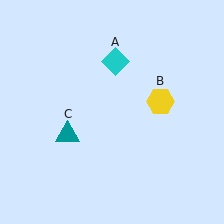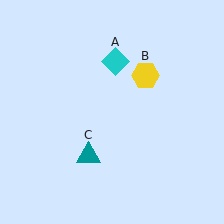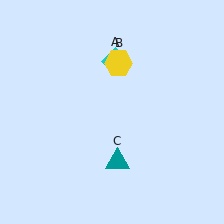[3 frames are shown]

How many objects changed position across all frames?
2 objects changed position: yellow hexagon (object B), teal triangle (object C).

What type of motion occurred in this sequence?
The yellow hexagon (object B), teal triangle (object C) rotated counterclockwise around the center of the scene.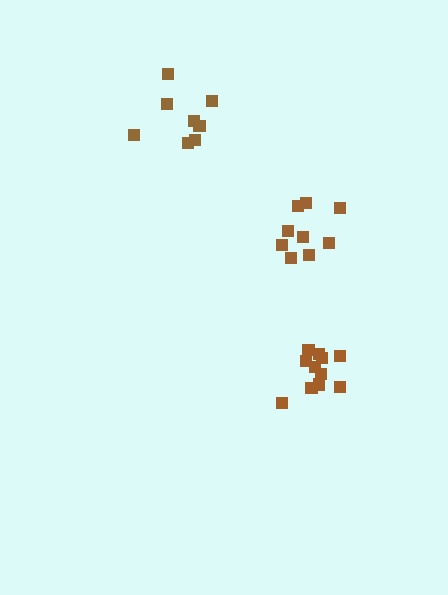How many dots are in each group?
Group 1: 8 dots, Group 2: 9 dots, Group 3: 11 dots (28 total).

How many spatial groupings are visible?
There are 3 spatial groupings.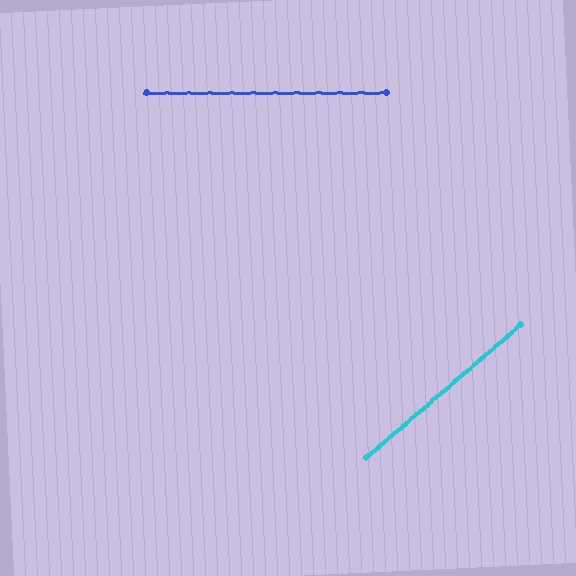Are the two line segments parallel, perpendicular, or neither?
Neither parallel nor perpendicular — they differ by about 41°.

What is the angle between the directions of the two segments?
Approximately 41 degrees.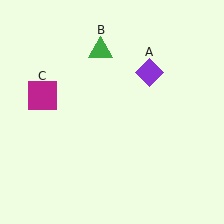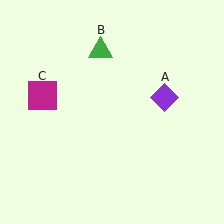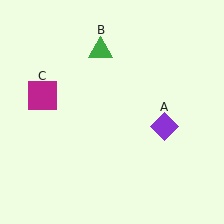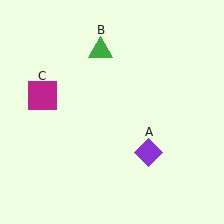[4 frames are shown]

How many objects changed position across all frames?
1 object changed position: purple diamond (object A).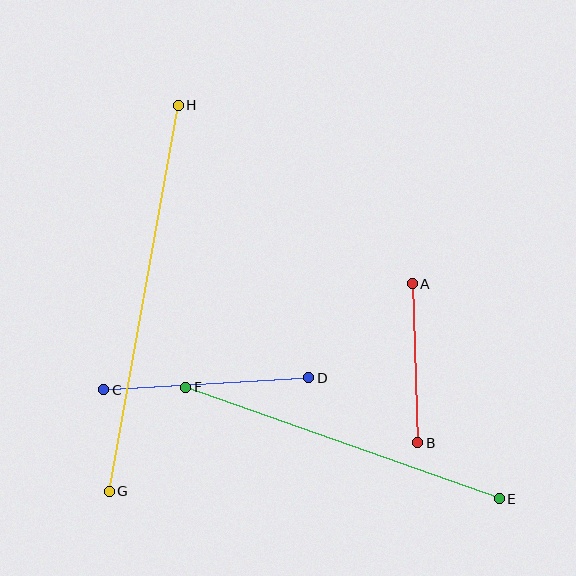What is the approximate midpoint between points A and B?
The midpoint is at approximately (415, 363) pixels.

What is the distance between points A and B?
The distance is approximately 159 pixels.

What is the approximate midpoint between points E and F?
The midpoint is at approximately (343, 443) pixels.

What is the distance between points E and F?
The distance is approximately 333 pixels.